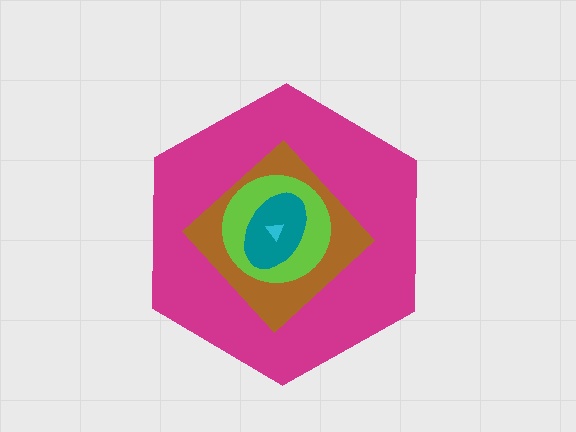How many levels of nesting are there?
5.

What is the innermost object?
The cyan triangle.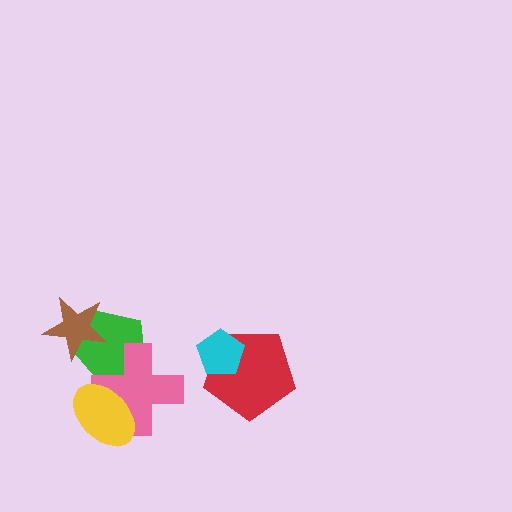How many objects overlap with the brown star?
1 object overlaps with the brown star.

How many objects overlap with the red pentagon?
1 object overlaps with the red pentagon.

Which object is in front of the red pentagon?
The cyan pentagon is in front of the red pentagon.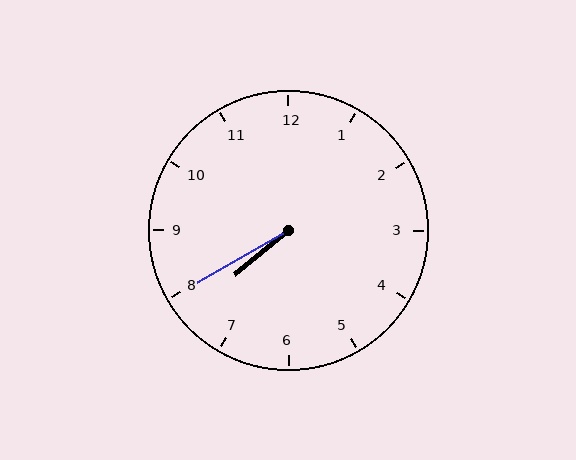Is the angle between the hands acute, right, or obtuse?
It is acute.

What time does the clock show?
7:40.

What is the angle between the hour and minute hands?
Approximately 10 degrees.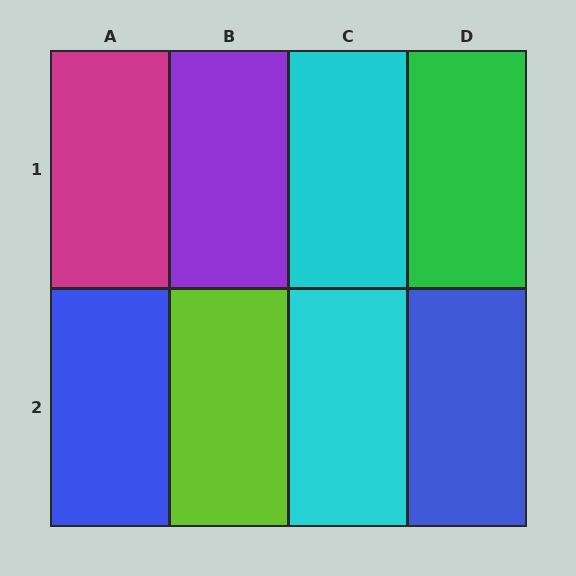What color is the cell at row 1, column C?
Cyan.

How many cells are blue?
2 cells are blue.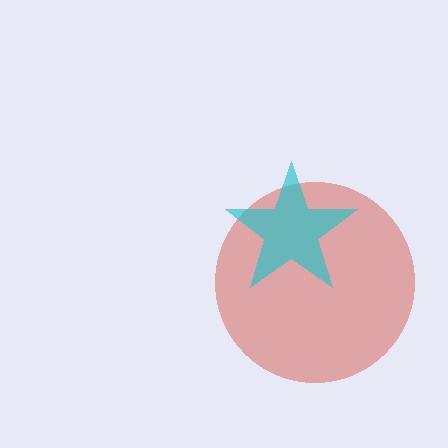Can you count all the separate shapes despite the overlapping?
Yes, there are 2 separate shapes.